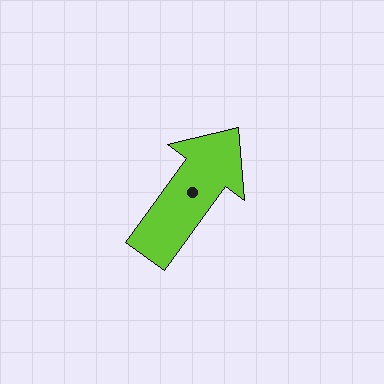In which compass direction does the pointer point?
Northeast.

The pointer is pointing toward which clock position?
Roughly 1 o'clock.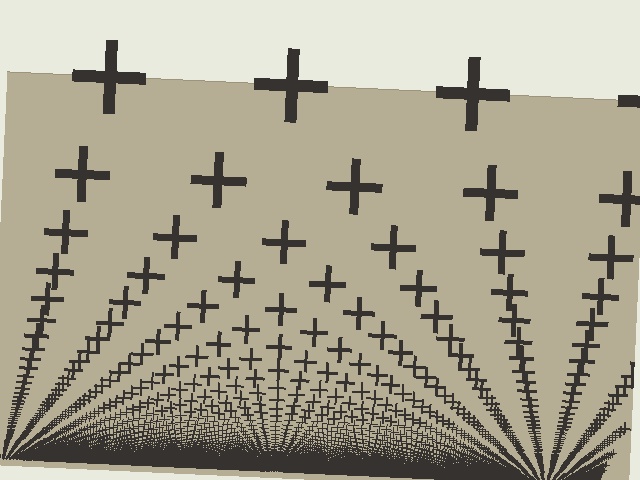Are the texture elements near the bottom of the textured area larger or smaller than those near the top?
Smaller. The gradient is inverted — elements near the bottom are smaller and denser.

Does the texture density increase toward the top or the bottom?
Density increases toward the bottom.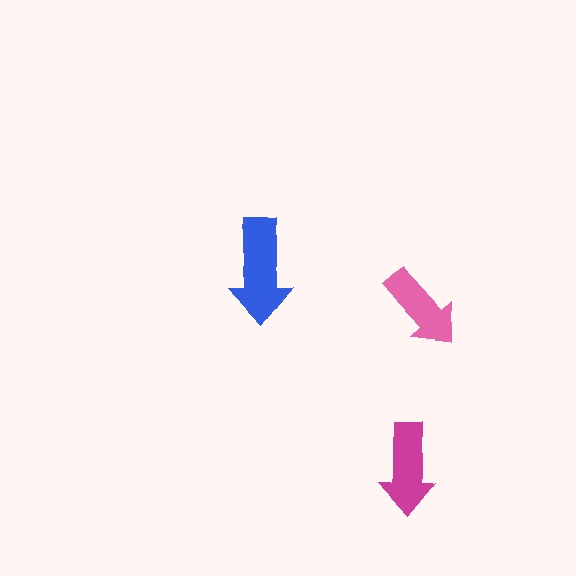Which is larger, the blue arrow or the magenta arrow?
The blue one.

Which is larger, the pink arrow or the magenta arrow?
The magenta one.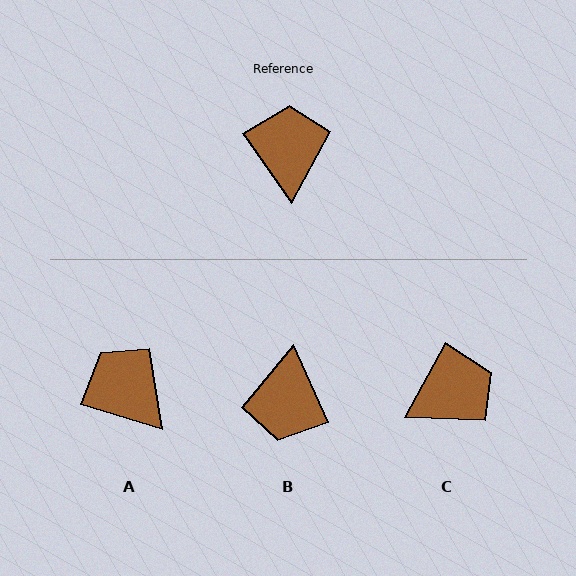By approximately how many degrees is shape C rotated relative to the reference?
Approximately 64 degrees clockwise.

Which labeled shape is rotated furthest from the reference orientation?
B, about 169 degrees away.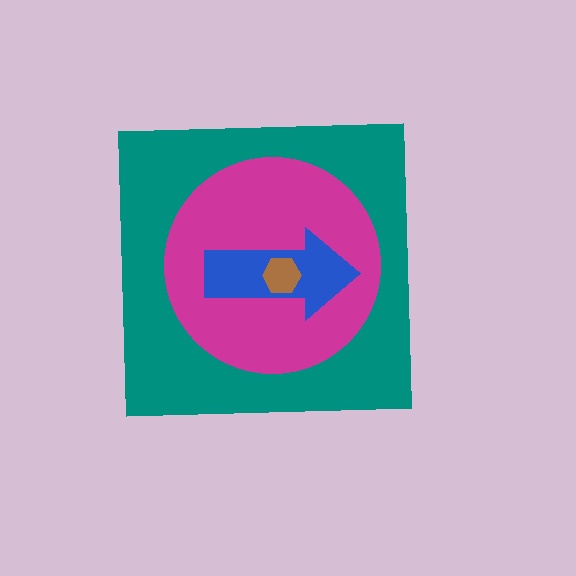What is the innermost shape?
The brown hexagon.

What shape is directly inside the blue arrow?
The brown hexagon.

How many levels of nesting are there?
4.